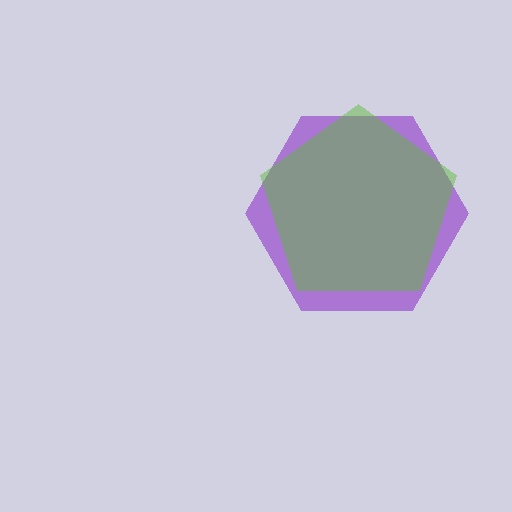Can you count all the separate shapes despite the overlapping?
Yes, there are 2 separate shapes.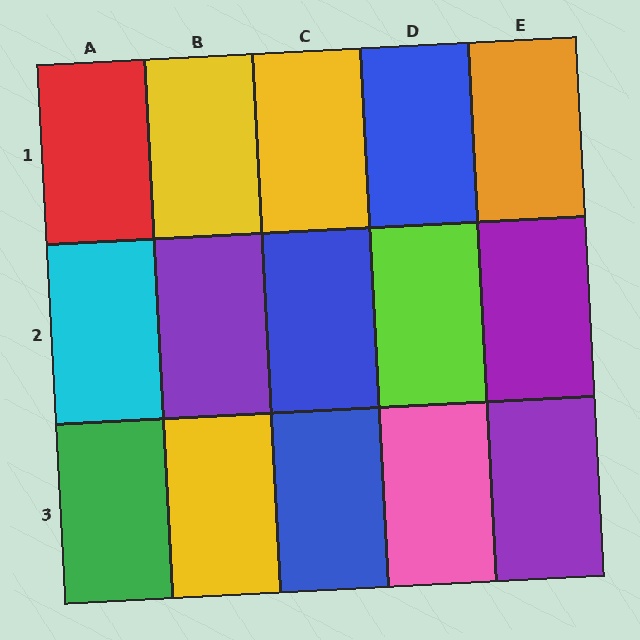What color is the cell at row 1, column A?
Red.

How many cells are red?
1 cell is red.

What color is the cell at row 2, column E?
Purple.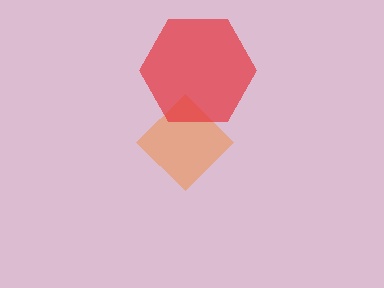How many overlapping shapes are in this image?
There are 2 overlapping shapes in the image.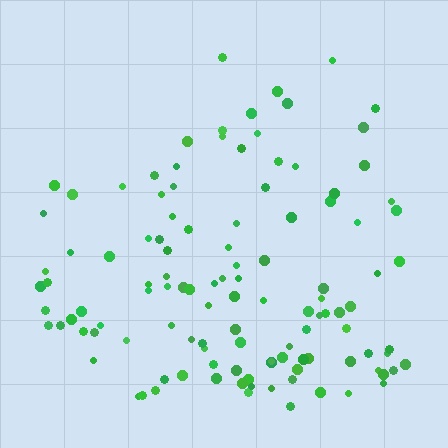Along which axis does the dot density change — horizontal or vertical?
Vertical.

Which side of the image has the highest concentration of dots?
The bottom.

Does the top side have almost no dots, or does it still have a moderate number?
Still a moderate number, just noticeably fewer than the bottom.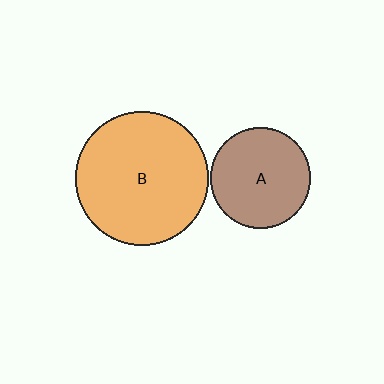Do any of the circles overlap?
No, none of the circles overlap.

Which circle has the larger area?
Circle B (orange).